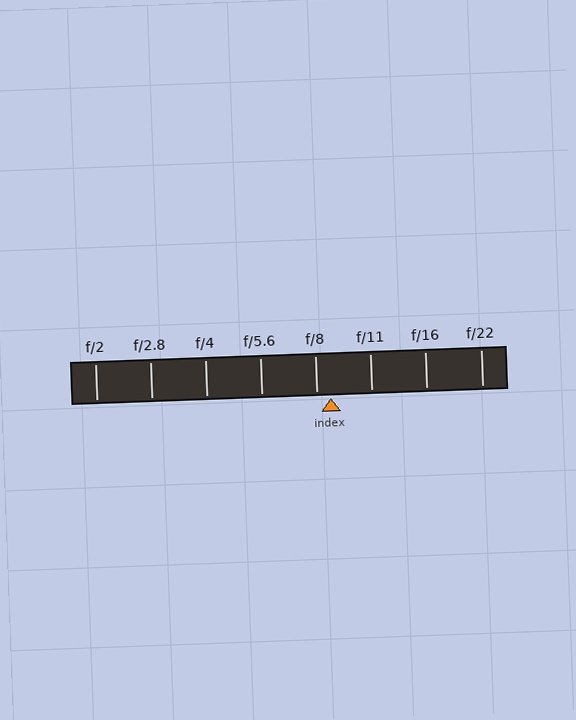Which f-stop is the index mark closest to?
The index mark is closest to f/8.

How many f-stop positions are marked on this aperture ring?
There are 8 f-stop positions marked.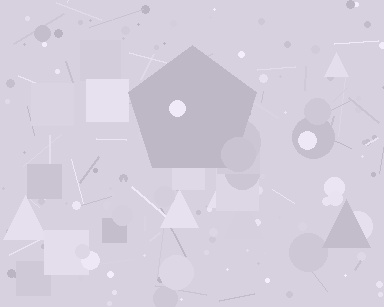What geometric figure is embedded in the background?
A pentagon is embedded in the background.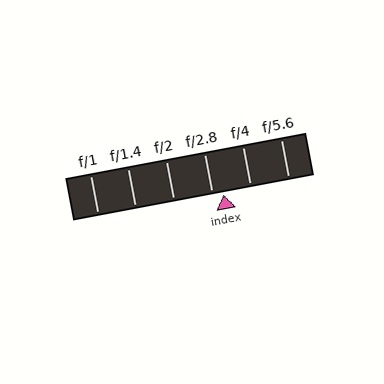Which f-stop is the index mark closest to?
The index mark is closest to f/2.8.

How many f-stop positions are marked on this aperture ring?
There are 6 f-stop positions marked.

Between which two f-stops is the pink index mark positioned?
The index mark is between f/2.8 and f/4.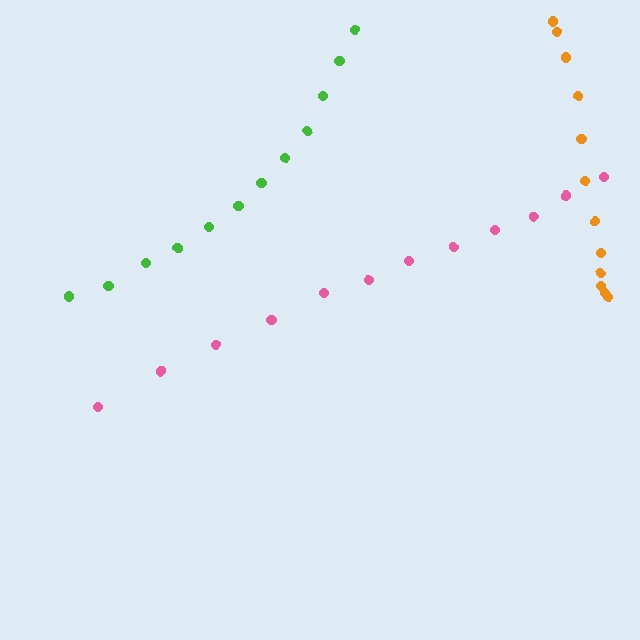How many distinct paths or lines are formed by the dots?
There are 3 distinct paths.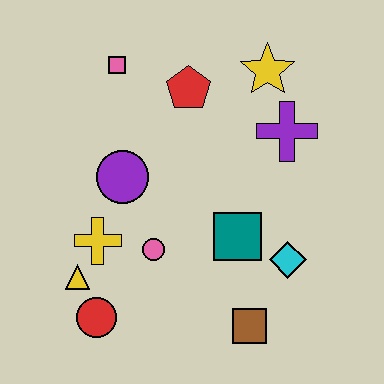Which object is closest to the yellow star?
The purple cross is closest to the yellow star.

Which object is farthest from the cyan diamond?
The pink square is farthest from the cyan diamond.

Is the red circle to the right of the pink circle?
No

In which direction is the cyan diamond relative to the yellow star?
The cyan diamond is below the yellow star.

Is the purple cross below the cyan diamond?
No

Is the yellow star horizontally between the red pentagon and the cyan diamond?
Yes